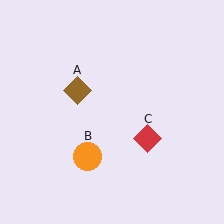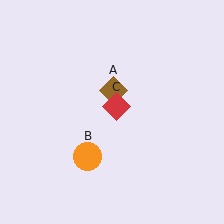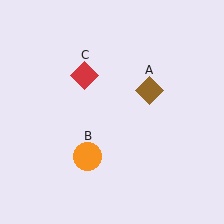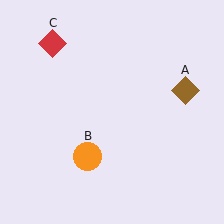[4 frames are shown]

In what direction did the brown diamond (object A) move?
The brown diamond (object A) moved right.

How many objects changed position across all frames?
2 objects changed position: brown diamond (object A), red diamond (object C).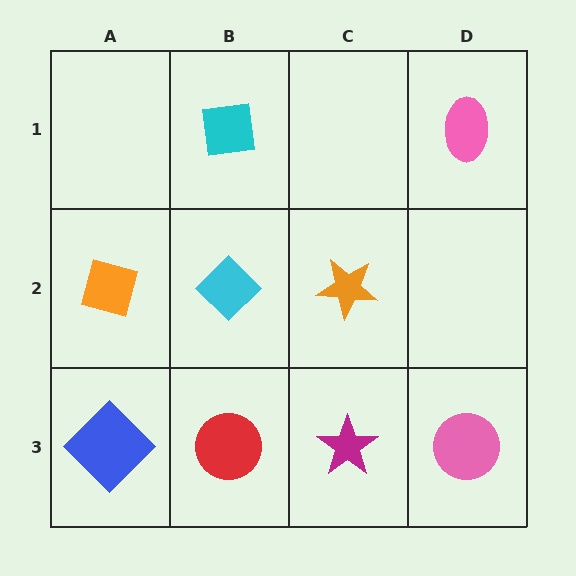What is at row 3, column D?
A pink circle.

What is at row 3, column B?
A red circle.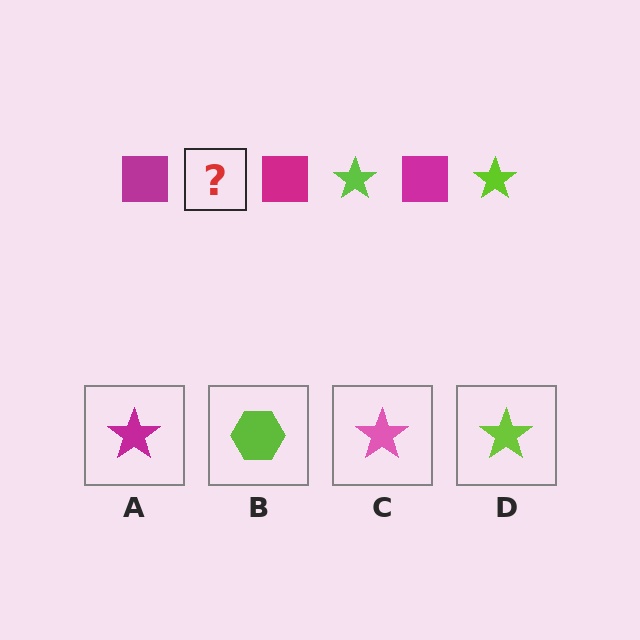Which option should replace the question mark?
Option D.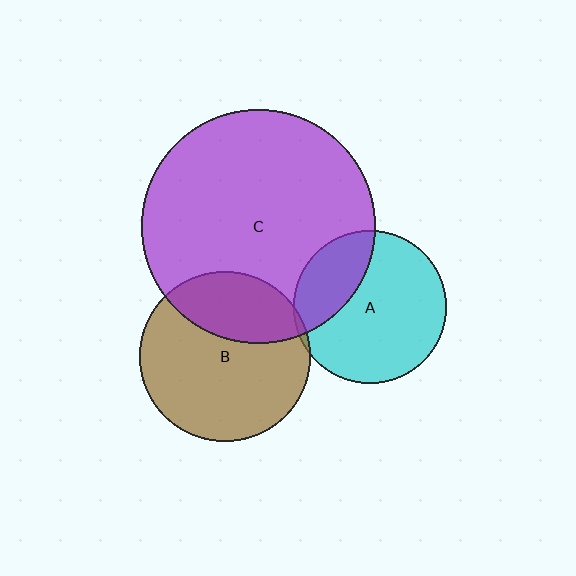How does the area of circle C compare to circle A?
Approximately 2.3 times.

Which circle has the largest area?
Circle C (purple).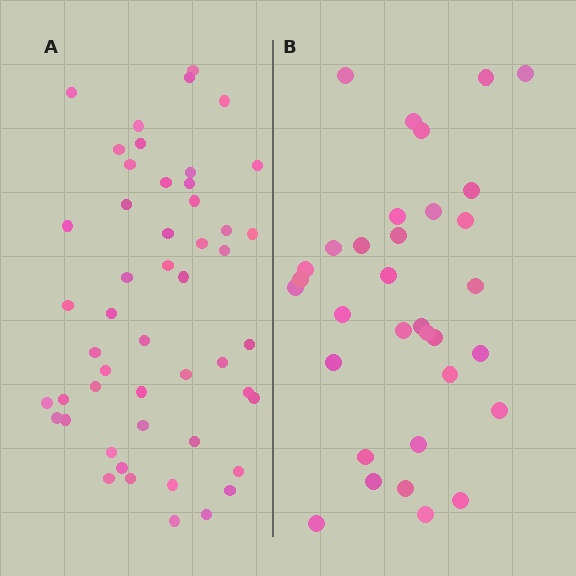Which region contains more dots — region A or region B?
Region A (the left region) has more dots.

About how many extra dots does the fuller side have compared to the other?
Region A has approximately 15 more dots than region B.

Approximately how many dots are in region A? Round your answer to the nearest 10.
About 50 dots.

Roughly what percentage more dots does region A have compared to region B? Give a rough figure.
About 50% more.